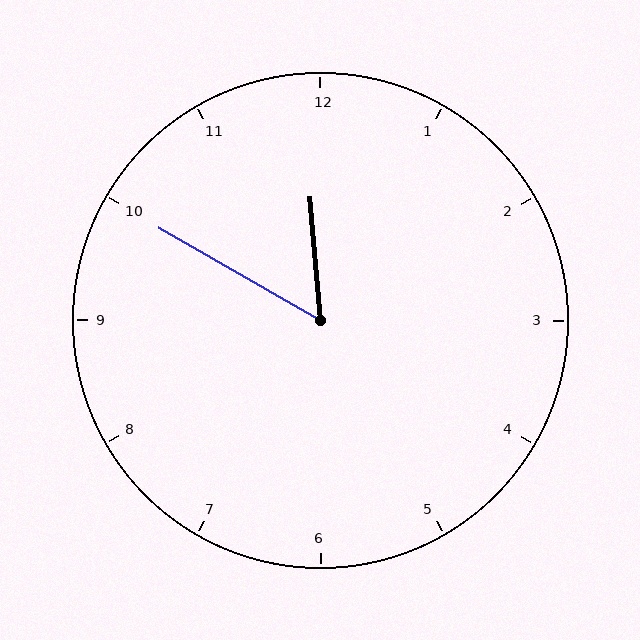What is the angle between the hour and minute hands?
Approximately 55 degrees.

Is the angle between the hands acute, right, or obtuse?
It is acute.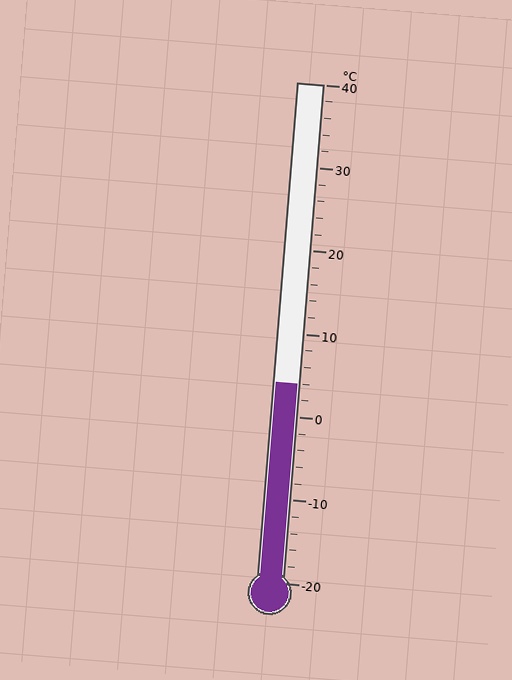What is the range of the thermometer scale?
The thermometer scale ranges from -20°C to 40°C.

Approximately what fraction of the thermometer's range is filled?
The thermometer is filled to approximately 40% of its range.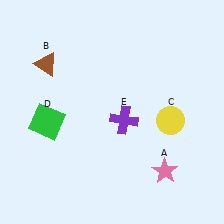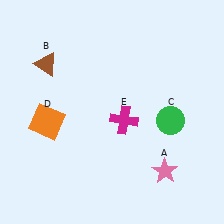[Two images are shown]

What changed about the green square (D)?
In Image 1, D is green. In Image 2, it changed to orange.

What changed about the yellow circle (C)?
In Image 1, C is yellow. In Image 2, it changed to green.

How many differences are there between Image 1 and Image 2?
There are 3 differences between the two images.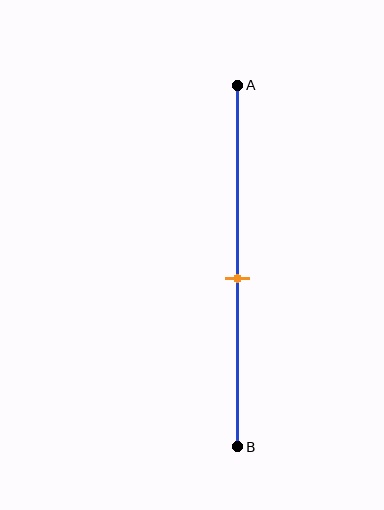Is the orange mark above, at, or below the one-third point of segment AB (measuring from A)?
The orange mark is below the one-third point of segment AB.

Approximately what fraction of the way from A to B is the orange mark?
The orange mark is approximately 55% of the way from A to B.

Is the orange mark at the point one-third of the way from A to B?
No, the mark is at about 55% from A, not at the 33% one-third point.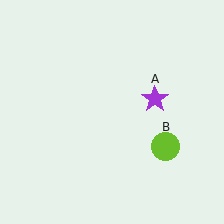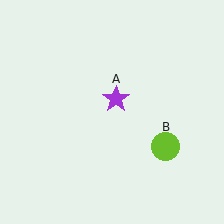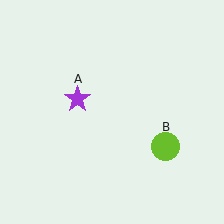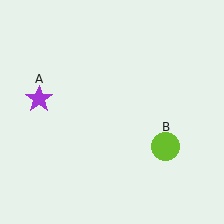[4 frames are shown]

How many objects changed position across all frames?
1 object changed position: purple star (object A).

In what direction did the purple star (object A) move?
The purple star (object A) moved left.